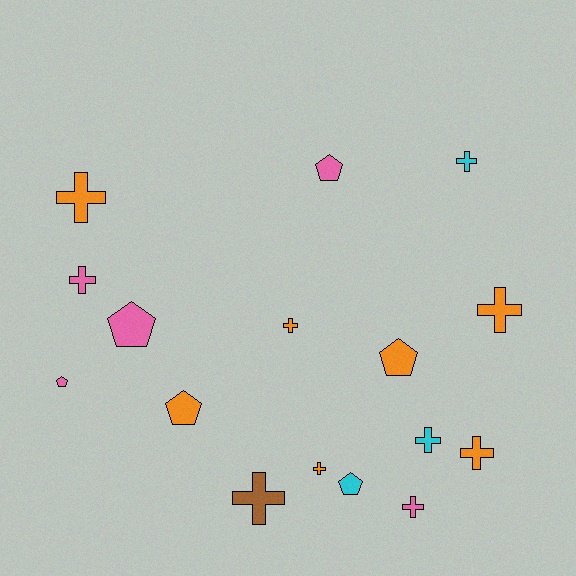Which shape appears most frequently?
Cross, with 10 objects.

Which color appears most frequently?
Orange, with 7 objects.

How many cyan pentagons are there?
There is 1 cyan pentagon.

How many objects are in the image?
There are 16 objects.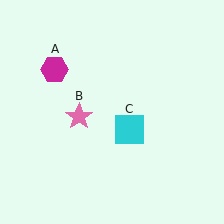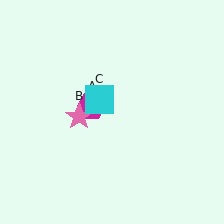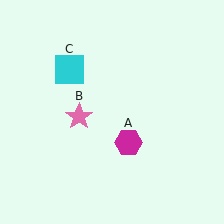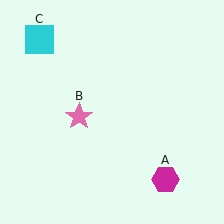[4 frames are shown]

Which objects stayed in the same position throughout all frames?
Pink star (object B) remained stationary.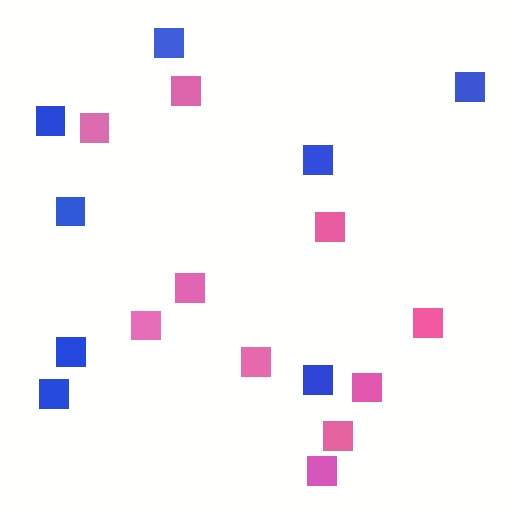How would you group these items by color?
There are 2 groups: one group of pink squares (10) and one group of blue squares (8).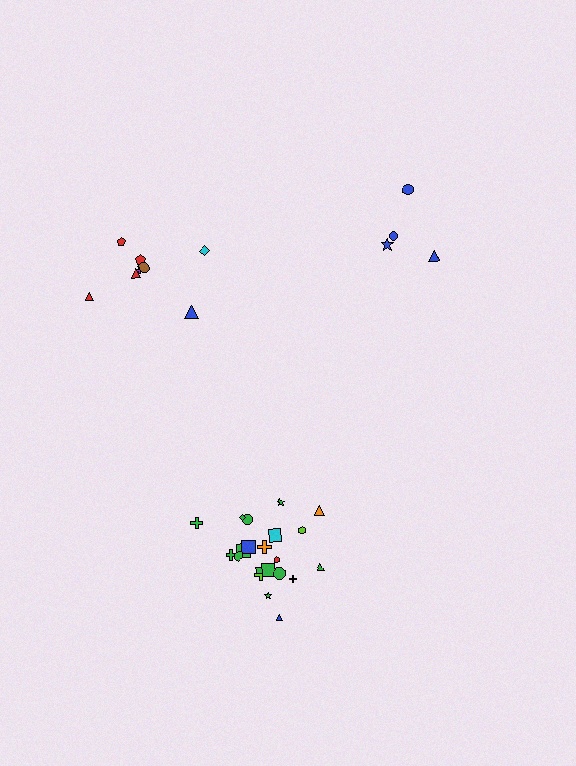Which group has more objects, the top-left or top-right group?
The top-left group.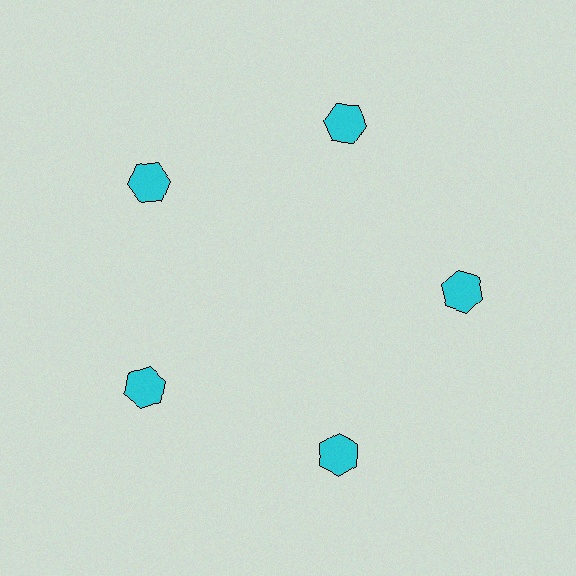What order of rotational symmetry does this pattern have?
This pattern has 5-fold rotational symmetry.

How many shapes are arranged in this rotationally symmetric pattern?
There are 5 shapes, arranged in 5 groups of 1.